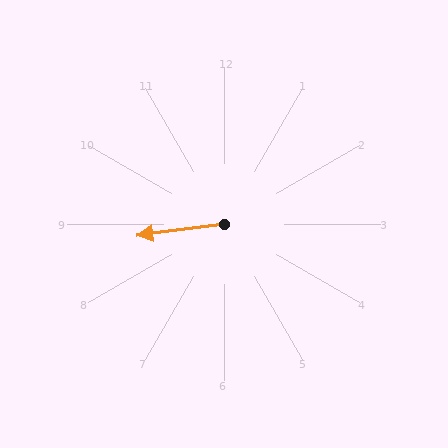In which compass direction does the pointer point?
West.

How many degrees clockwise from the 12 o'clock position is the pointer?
Approximately 263 degrees.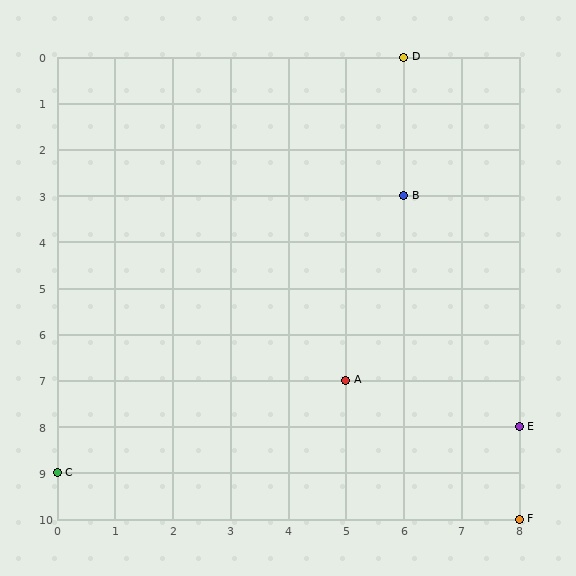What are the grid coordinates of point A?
Point A is at grid coordinates (5, 7).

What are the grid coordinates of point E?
Point E is at grid coordinates (8, 8).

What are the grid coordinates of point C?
Point C is at grid coordinates (0, 9).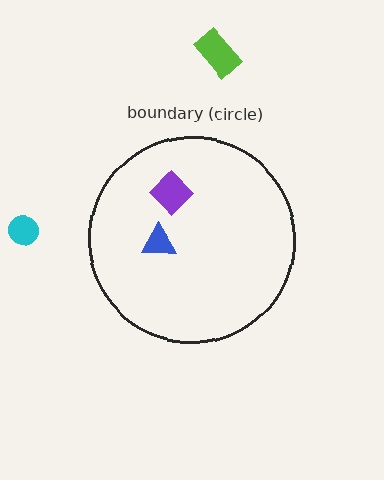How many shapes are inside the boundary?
2 inside, 2 outside.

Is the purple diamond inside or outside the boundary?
Inside.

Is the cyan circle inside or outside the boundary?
Outside.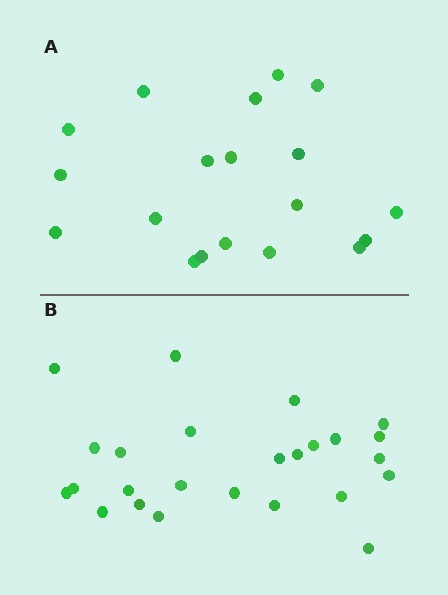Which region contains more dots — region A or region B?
Region B (the bottom region) has more dots.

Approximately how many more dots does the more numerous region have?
Region B has about 6 more dots than region A.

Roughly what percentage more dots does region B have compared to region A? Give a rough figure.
About 30% more.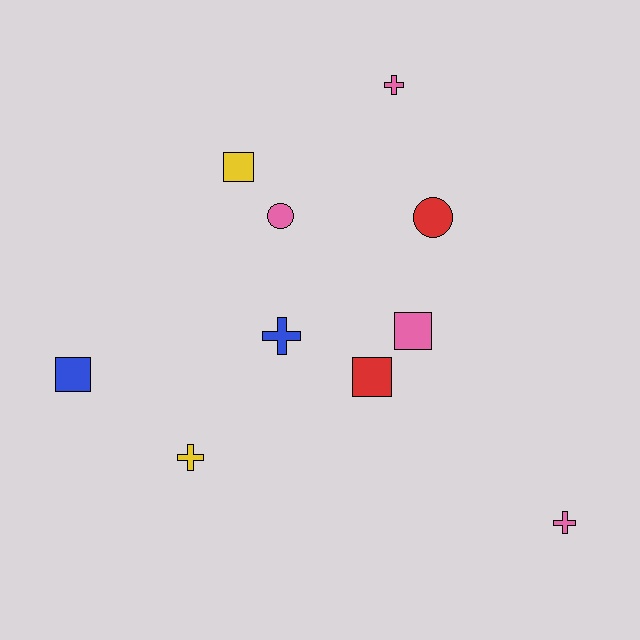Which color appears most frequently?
Pink, with 4 objects.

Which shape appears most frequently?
Cross, with 4 objects.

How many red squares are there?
There is 1 red square.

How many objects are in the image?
There are 10 objects.